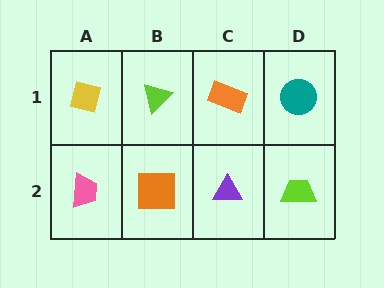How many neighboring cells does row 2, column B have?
3.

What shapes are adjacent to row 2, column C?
An orange rectangle (row 1, column C), an orange square (row 2, column B), a lime trapezoid (row 2, column D).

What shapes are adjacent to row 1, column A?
A pink trapezoid (row 2, column A), a lime triangle (row 1, column B).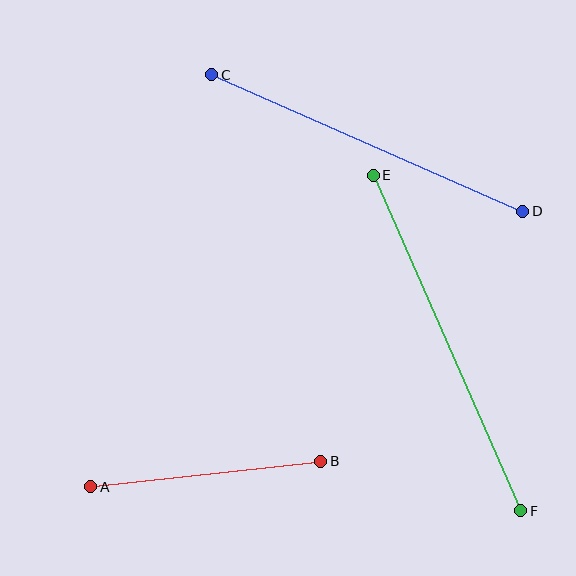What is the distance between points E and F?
The distance is approximately 367 pixels.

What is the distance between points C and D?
The distance is approximately 339 pixels.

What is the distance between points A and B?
The distance is approximately 232 pixels.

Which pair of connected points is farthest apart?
Points E and F are farthest apart.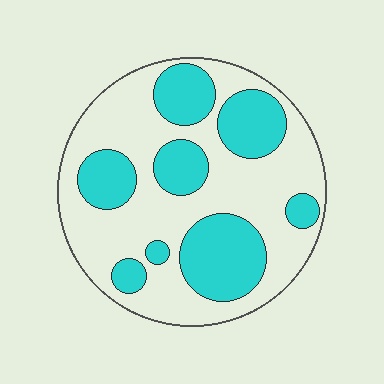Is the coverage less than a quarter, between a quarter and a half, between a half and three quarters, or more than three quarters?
Between a quarter and a half.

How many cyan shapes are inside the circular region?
8.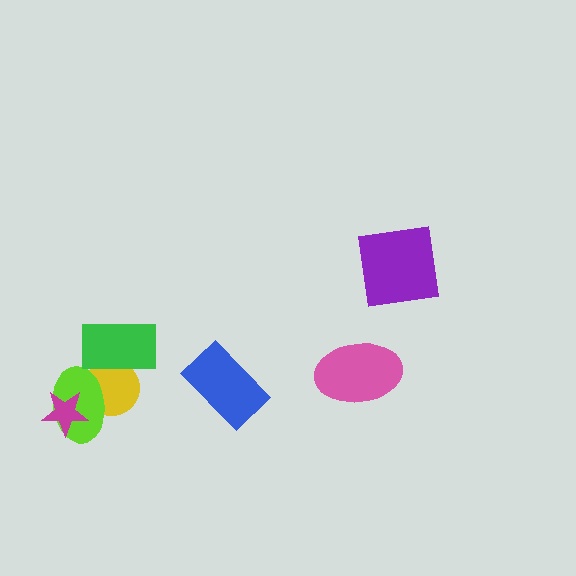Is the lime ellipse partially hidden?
Yes, it is partially covered by another shape.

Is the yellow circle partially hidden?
Yes, it is partially covered by another shape.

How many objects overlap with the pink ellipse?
0 objects overlap with the pink ellipse.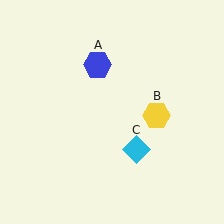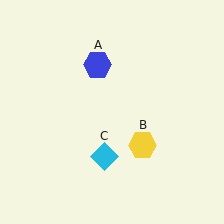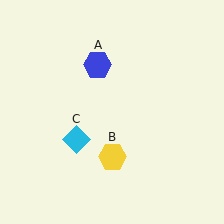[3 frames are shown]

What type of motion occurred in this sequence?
The yellow hexagon (object B), cyan diamond (object C) rotated clockwise around the center of the scene.